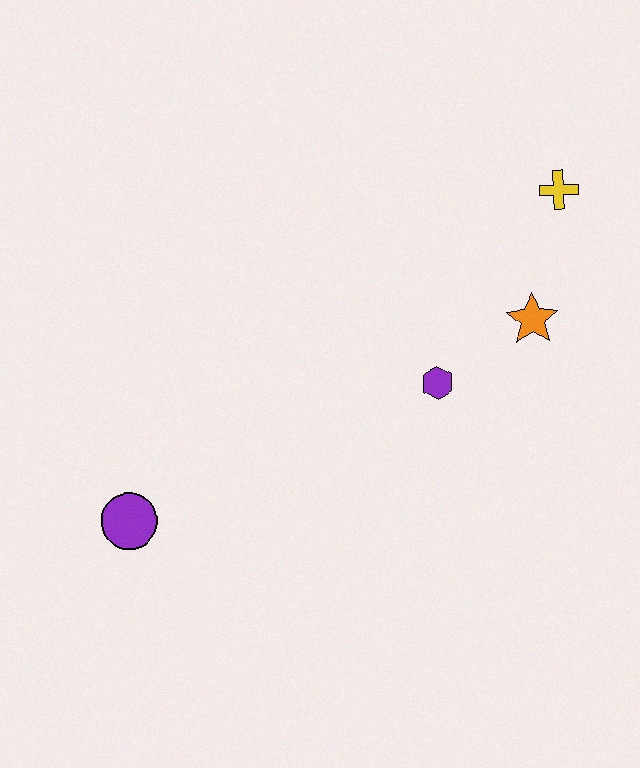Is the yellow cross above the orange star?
Yes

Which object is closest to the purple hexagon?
The orange star is closest to the purple hexagon.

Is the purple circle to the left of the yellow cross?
Yes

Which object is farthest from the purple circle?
The yellow cross is farthest from the purple circle.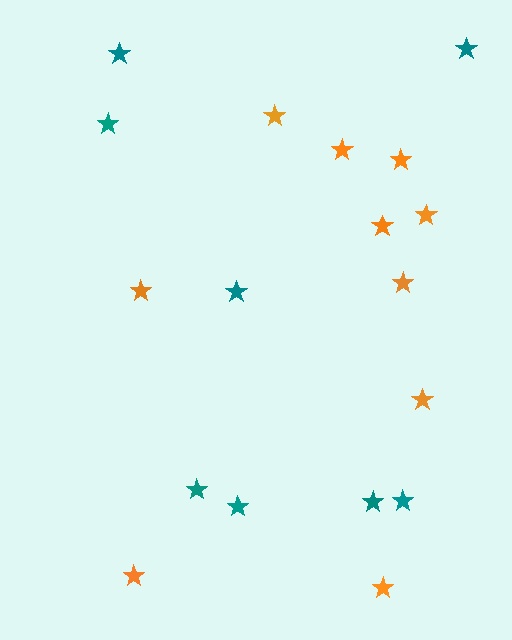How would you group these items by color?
There are 2 groups: one group of teal stars (8) and one group of orange stars (10).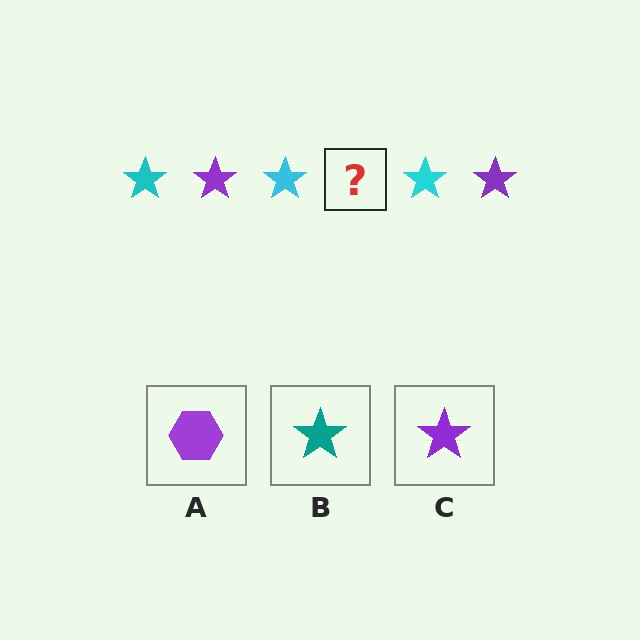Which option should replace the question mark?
Option C.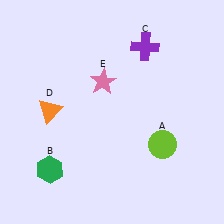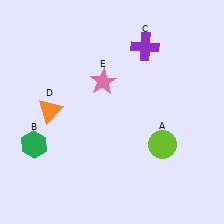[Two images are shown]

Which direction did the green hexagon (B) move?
The green hexagon (B) moved up.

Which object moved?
The green hexagon (B) moved up.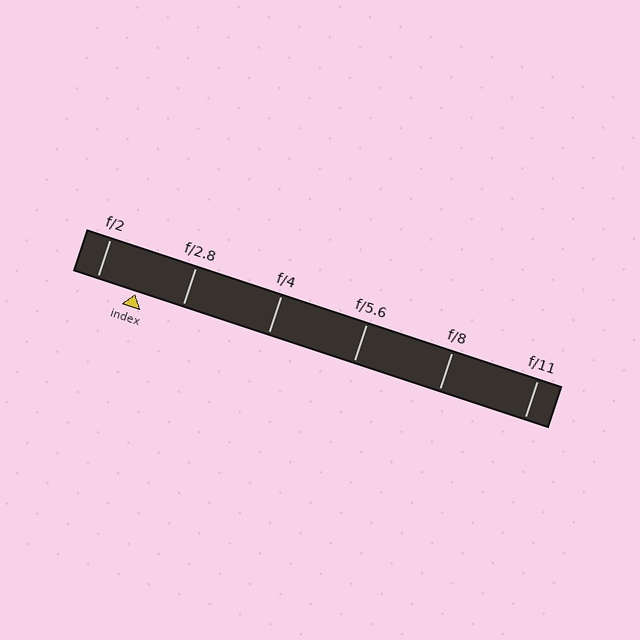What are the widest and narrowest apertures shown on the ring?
The widest aperture shown is f/2 and the narrowest is f/11.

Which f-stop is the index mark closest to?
The index mark is closest to f/2.